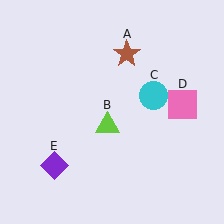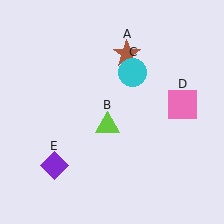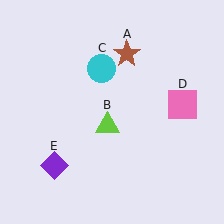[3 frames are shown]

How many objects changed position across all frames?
1 object changed position: cyan circle (object C).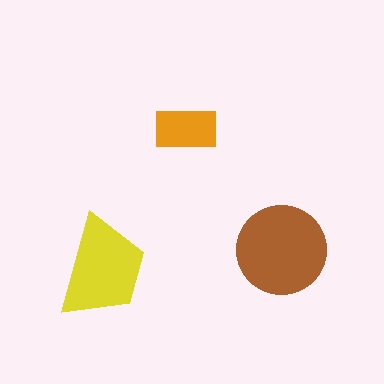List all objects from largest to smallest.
The brown circle, the yellow trapezoid, the orange rectangle.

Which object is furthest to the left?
The yellow trapezoid is leftmost.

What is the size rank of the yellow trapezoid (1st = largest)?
2nd.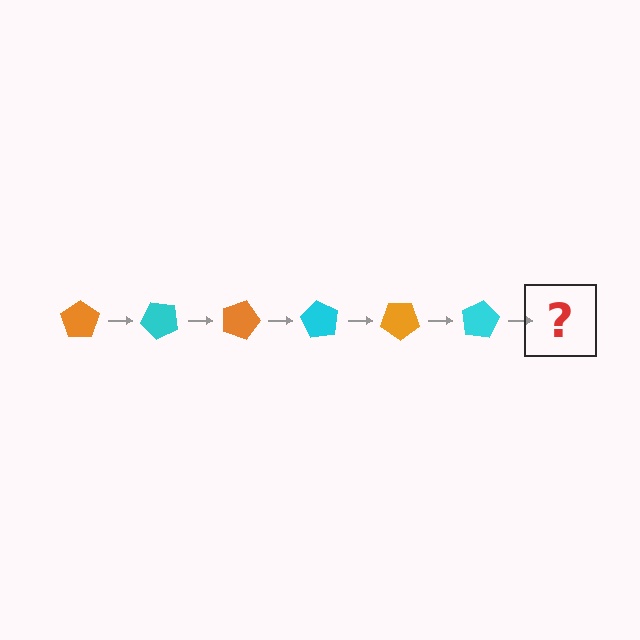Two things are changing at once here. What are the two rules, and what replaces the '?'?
The two rules are that it rotates 45 degrees each step and the color cycles through orange and cyan. The '?' should be an orange pentagon, rotated 270 degrees from the start.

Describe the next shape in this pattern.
It should be an orange pentagon, rotated 270 degrees from the start.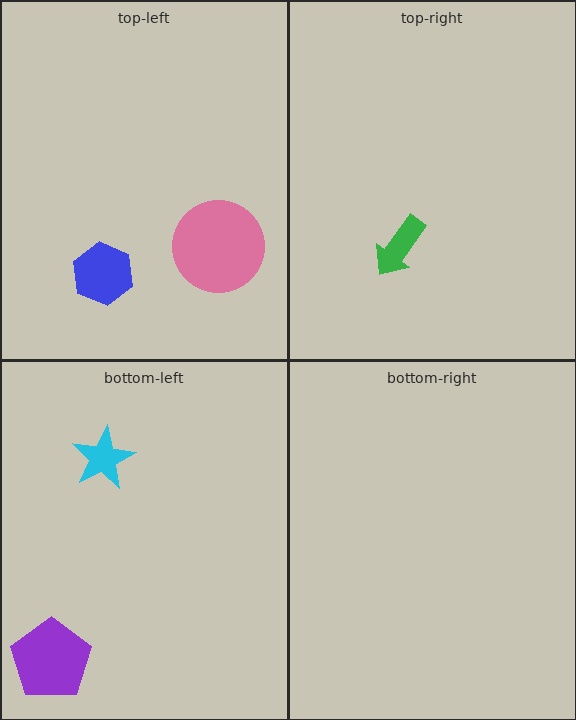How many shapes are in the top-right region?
1.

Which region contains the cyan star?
The bottom-left region.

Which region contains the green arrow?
The top-right region.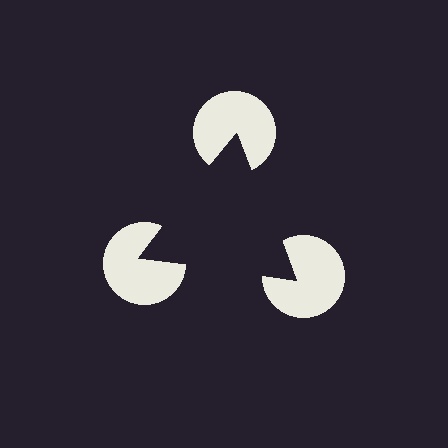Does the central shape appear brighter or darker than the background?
It typically appears slightly darker than the background, even though no actual brightness change is drawn.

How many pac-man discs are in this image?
There are 3 — one at each vertex of the illusory triangle.